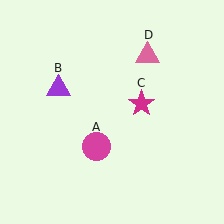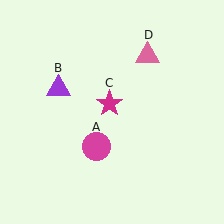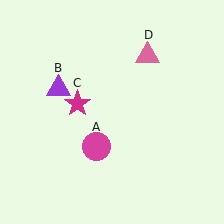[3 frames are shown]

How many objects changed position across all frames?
1 object changed position: magenta star (object C).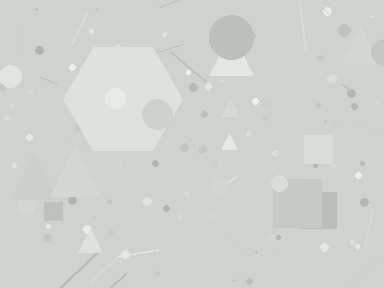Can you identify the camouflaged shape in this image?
The camouflaged shape is a hexagon.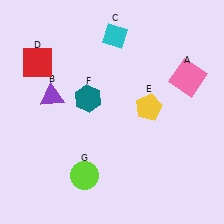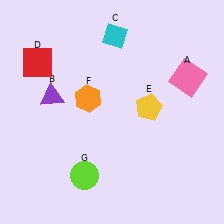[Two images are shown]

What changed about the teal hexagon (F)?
In Image 1, F is teal. In Image 2, it changed to orange.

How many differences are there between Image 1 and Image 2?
There is 1 difference between the two images.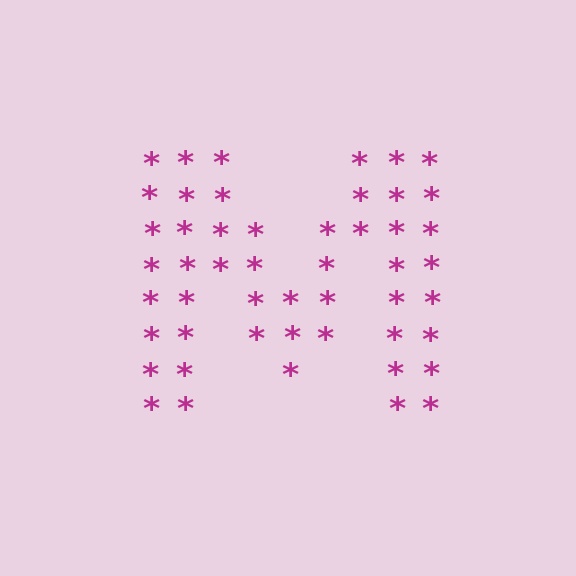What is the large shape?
The large shape is the letter M.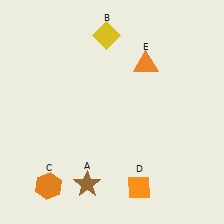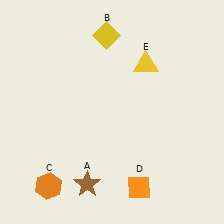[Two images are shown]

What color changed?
The triangle (E) changed from orange in Image 1 to yellow in Image 2.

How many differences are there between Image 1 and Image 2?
There is 1 difference between the two images.